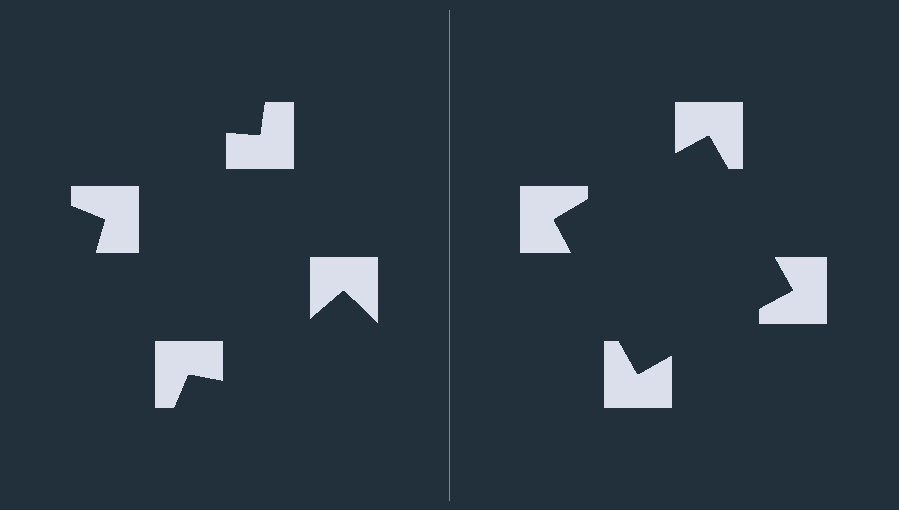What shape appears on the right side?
An illusory square.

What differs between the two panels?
The notched squares are positioned identically on both sides; only the wedge orientations differ. On the right they align to a square; on the left they are misaligned.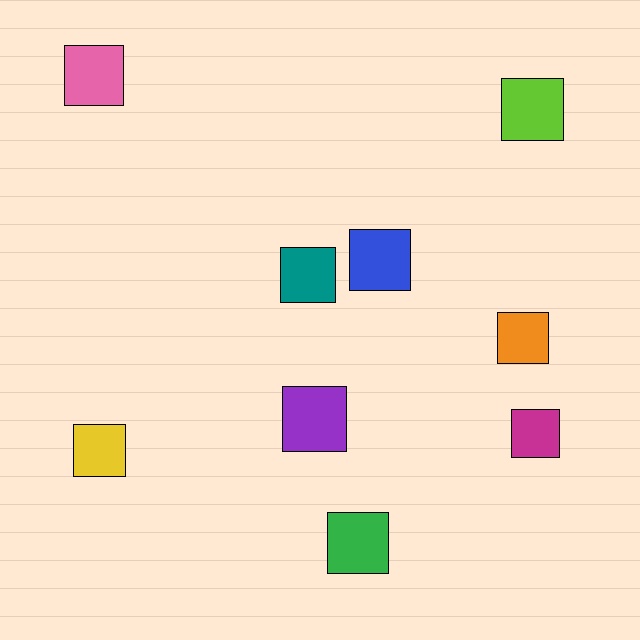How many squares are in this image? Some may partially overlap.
There are 9 squares.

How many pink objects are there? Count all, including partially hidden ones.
There is 1 pink object.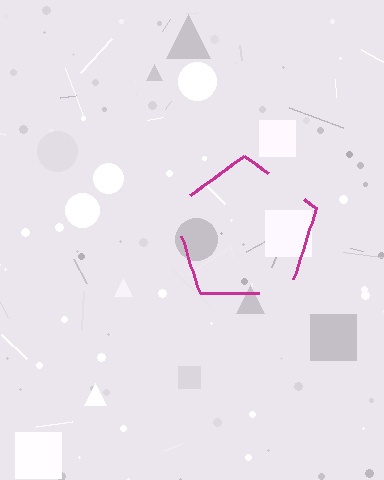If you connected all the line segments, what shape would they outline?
They would outline a pentagon.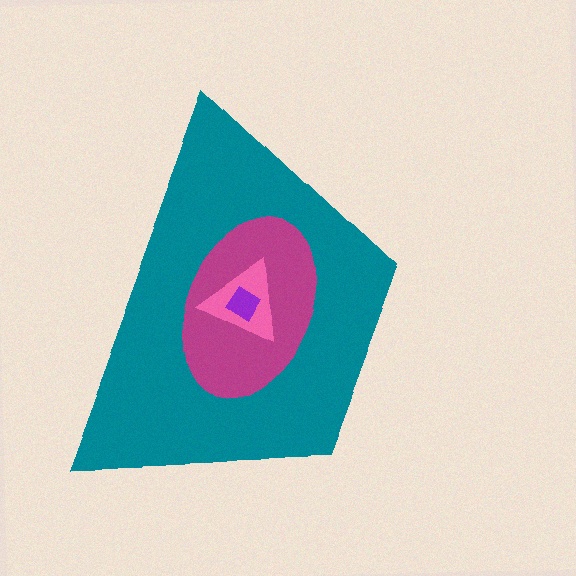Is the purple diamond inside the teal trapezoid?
Yes.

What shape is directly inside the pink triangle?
The purple diamond.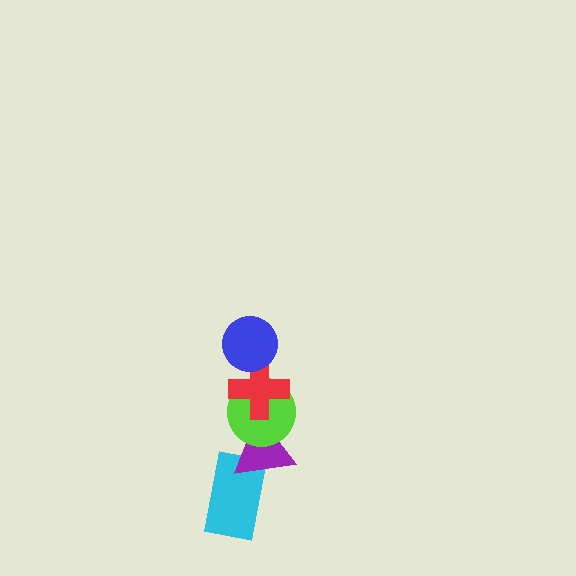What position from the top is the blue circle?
The blue circle is 1st from the top.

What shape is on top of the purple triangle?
The lime circle is on top of the purple triangle.